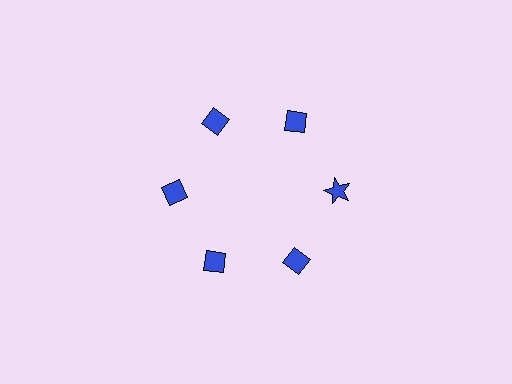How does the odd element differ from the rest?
It has a different shape: star instead of diamond.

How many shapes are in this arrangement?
There are 6 shapes arranged in a ring pattern.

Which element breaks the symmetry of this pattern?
The blue star at roughly the 3 o'clock position breaks the symmetry. All other shapes are blue diamonds.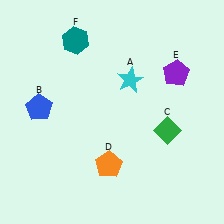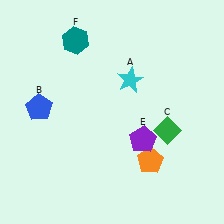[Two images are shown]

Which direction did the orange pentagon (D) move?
The orange pentagon (D) moved right.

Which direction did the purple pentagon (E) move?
The purple pentagon (E) moved down.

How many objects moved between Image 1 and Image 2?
2 objects moved between the two images.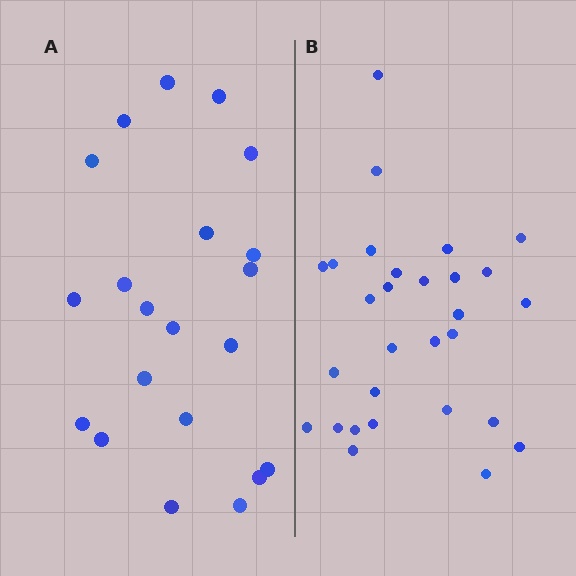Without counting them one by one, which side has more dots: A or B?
Region B (the right region) has more dots.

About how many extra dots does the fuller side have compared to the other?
Region B has roughly 8 or so more dots than region A.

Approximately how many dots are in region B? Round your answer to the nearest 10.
About 30 dots. (The exact count is 29, which rounds to 30.)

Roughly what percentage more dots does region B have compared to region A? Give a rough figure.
About 40% more.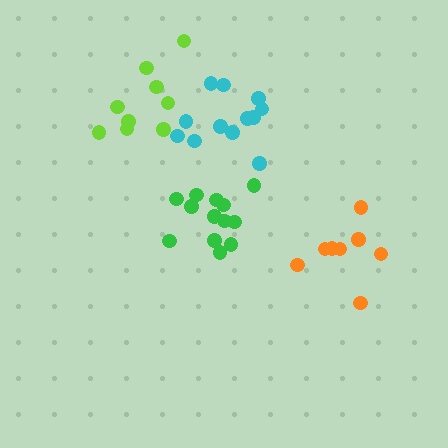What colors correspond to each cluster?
The clusters are colored: orange, cyan, lime, green.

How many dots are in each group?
Group 1: 8 dots, Group 2: 12 dots, Group 3: 9 dots, Group 4: 13 dots (42 total).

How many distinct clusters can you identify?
There are 4 distinct clusters.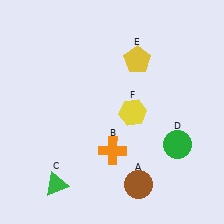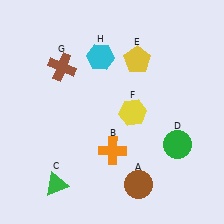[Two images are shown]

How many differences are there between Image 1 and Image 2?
There are 2 differences between the two images.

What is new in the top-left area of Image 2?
A brown cross (G) was added in the top-left area of Image 2.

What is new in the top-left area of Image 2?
A cyan hexagon (H) was added in the top-left area of Image 2.